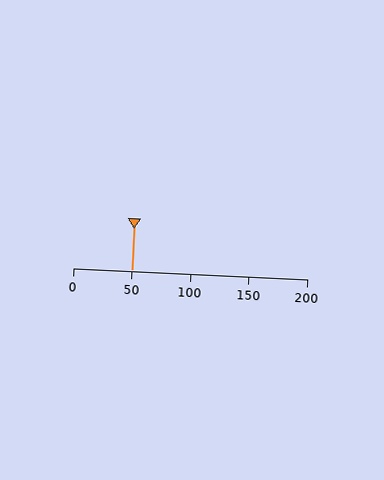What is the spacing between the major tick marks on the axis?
The major ticks are spaced 50 apart.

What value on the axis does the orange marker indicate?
The marker indicates approximately 50.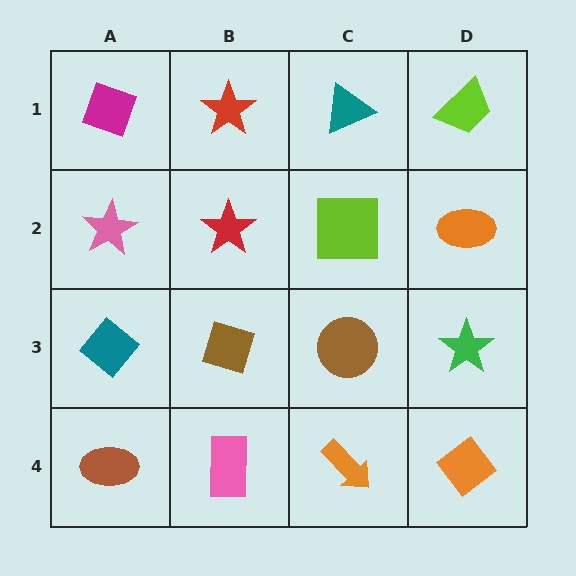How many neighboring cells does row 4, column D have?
2.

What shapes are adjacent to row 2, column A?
A magenta diamond (row 1, column A), a teal diamond (row 3, column A), a red star (row 2, column B).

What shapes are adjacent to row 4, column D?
A green star (row 3, column D), an orange arrow (row 4, column C).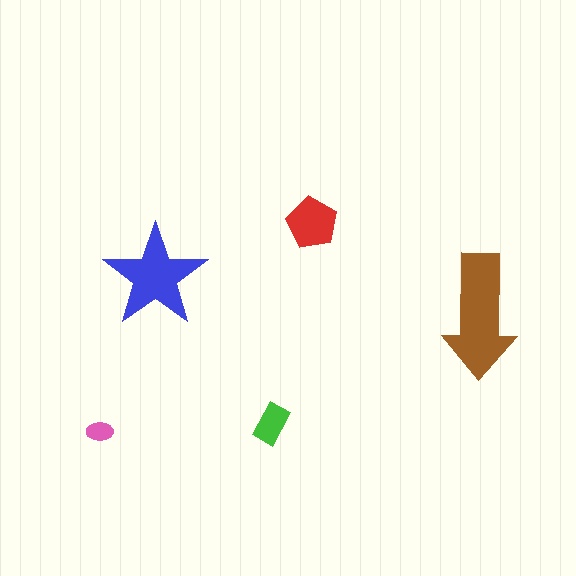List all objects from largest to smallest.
The brown arrow, the blue star, the red pentagon, the green rectangle, the pink ellipse.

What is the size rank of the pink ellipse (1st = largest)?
5th.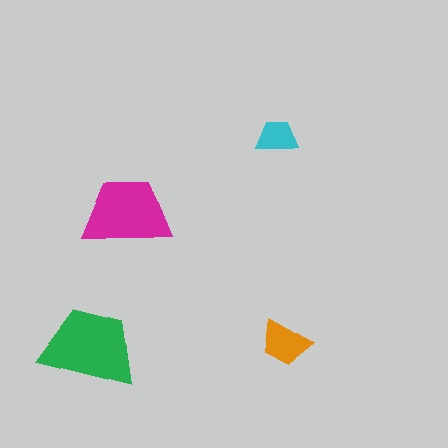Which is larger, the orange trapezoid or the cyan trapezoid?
The orange one.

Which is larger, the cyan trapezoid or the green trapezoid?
The green one.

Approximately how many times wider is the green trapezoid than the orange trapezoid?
About 2 times wider.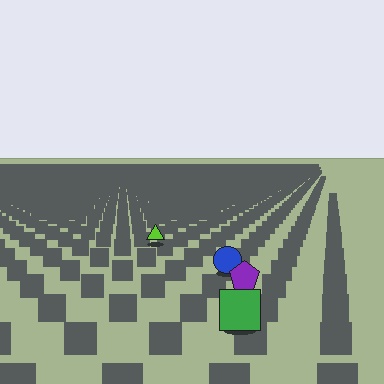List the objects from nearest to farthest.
From nearest to farthest: the green square, the purple pentagon, the blue circle, the lime triangle.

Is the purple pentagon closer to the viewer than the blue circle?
Yes. The purple pentagon is closer — you can tell from the texture gradient: the ground texture is coarser near it.